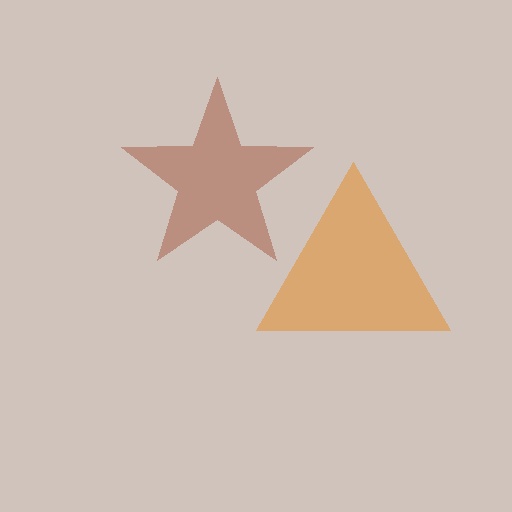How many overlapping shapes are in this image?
There are 2 overlapping shapes in the image.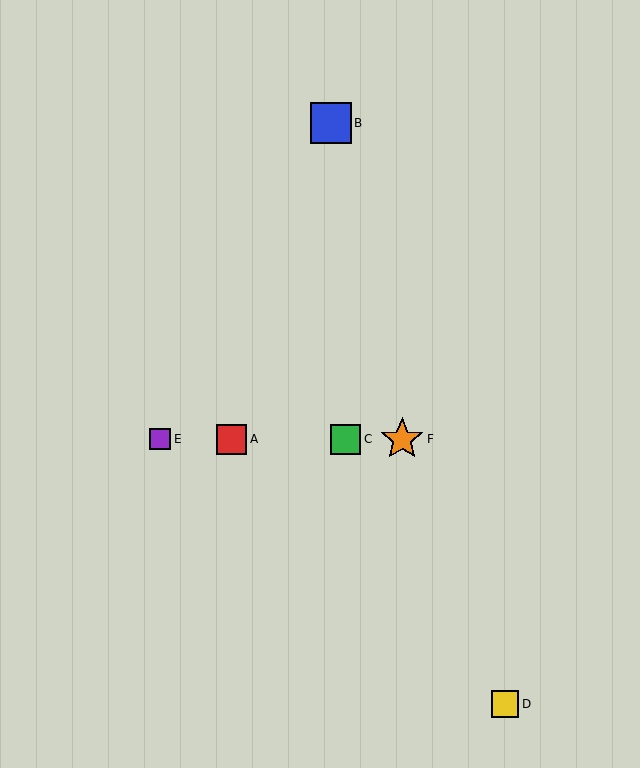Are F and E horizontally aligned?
Yes, both are at y≈439.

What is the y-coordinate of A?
Object A is at y≈439.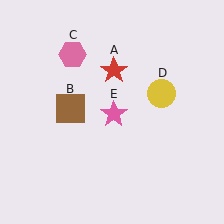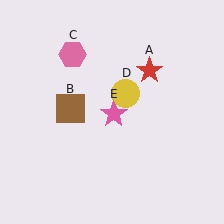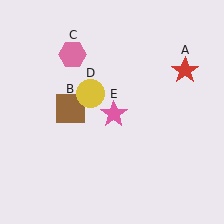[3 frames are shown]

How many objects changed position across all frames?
2 objects changed position: red star (object A), yellow circle (object D).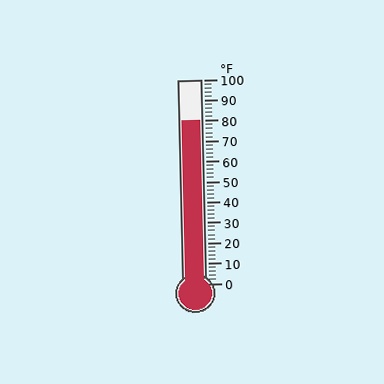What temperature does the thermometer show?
The thermometer shows approximately 80°F.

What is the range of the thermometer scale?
The thermometer scale ranges from 0°F to 100°F.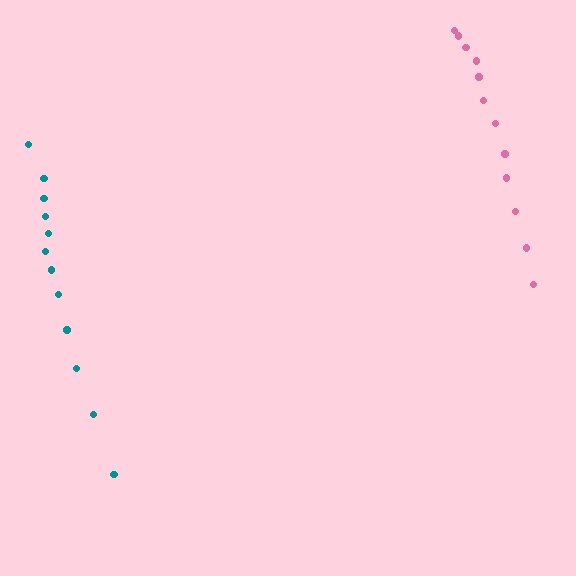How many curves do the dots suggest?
There are 2 distinct paths.